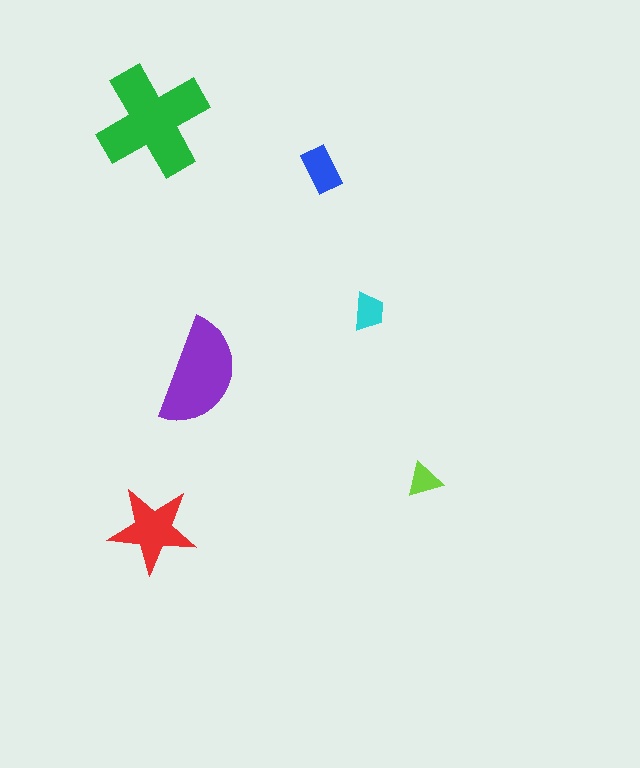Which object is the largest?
The green cross.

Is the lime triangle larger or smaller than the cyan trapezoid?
Smaller.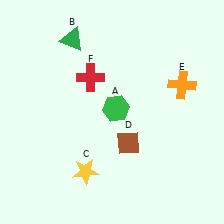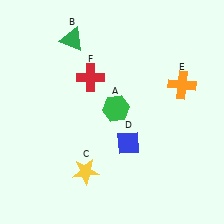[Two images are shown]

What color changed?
The diamond (D) changed from brown in Image 1 to blue in Image 2.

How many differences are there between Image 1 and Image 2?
There is 1 difference between the two images.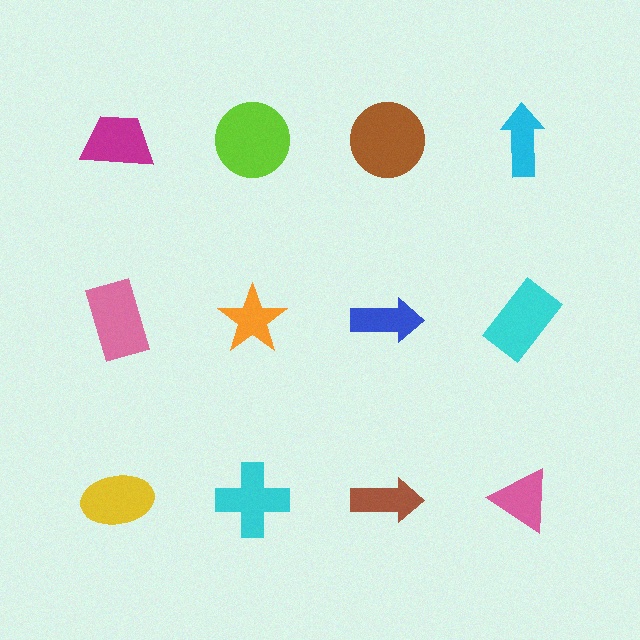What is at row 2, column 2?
An orange star.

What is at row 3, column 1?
A yellow ellipse.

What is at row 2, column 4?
A cyan rectangle.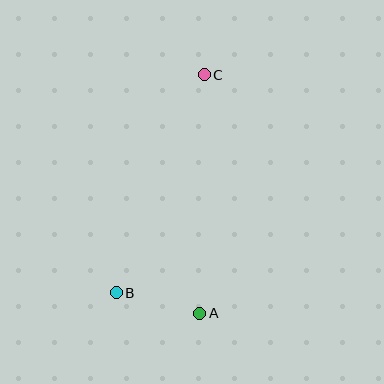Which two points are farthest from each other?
Points A and C are farthest from each other.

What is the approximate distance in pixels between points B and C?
The distance between B and C is approximately 235 pixels.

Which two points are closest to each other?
Points A and B are closest to each other.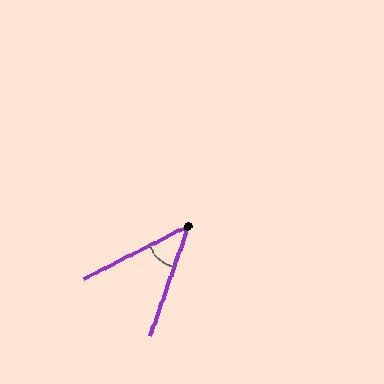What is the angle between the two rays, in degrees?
Approximately 44 degrees.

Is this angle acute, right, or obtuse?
It is acute.